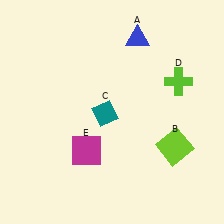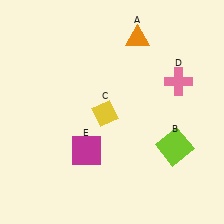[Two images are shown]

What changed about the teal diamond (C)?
In Image 1, C is teal. In Image 2, it changed to yellow.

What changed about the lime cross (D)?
In Image 1, D is lime. In Image 2, it changed to pink.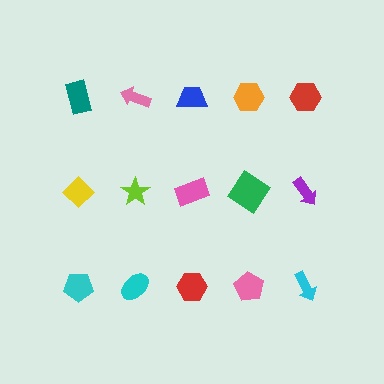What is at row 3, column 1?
A cyan pentagon.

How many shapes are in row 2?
5 shapes.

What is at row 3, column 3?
A red hexagon.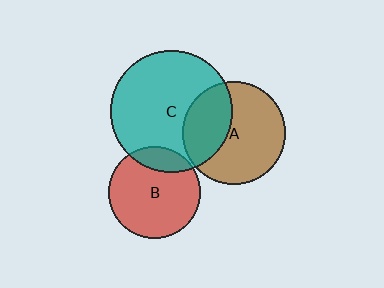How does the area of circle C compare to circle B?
Approximately 1.8 times.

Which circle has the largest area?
Circle C (teal).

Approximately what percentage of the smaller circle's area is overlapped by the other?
Approximately 15%.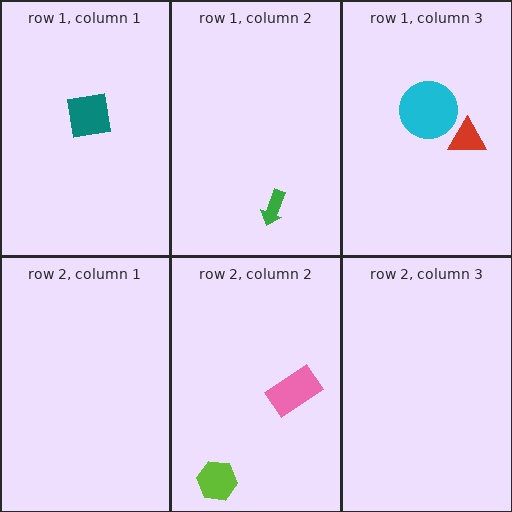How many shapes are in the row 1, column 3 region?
2.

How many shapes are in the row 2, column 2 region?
2.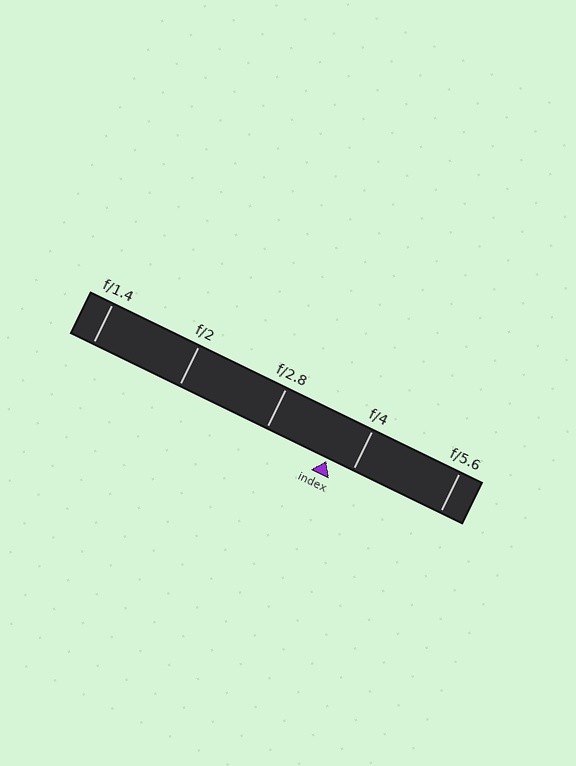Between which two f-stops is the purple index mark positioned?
The index mark is between f/2.8 and f/4.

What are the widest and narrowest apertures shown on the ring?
The widest aperture shown is f/1.4 and the narrowest is f/5.6.